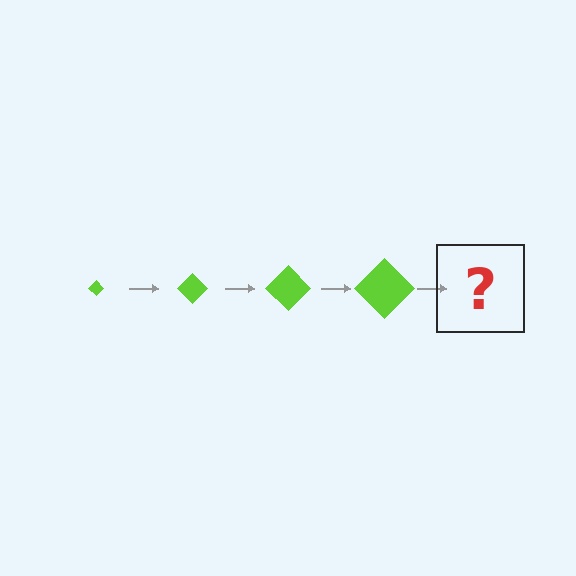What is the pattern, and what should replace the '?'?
The pattern is that the diamond gets progressively larger each step. The '?' should be a lime diamond, larger than the previous one.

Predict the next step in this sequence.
The next step is a lime diamond, larger than the previous one.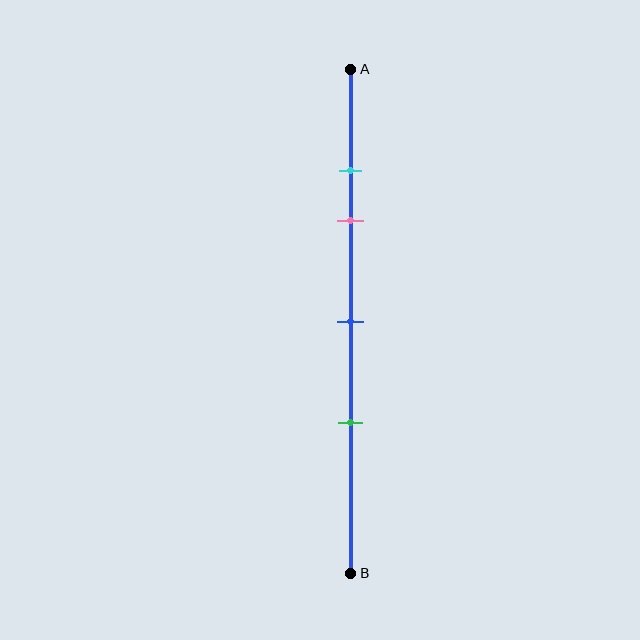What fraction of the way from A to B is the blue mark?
The blue mark is approximately 50% (0.5) of the way from A to B.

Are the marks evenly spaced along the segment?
No, the marks are not evenly spaced.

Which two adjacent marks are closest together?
The cyan and pink marks are the closest adjacent pair.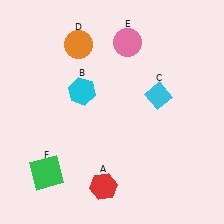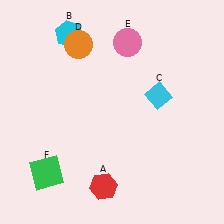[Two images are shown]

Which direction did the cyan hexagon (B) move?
The cyan hexagon (B) moved up.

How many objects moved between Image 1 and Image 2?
1 object moved between the two images.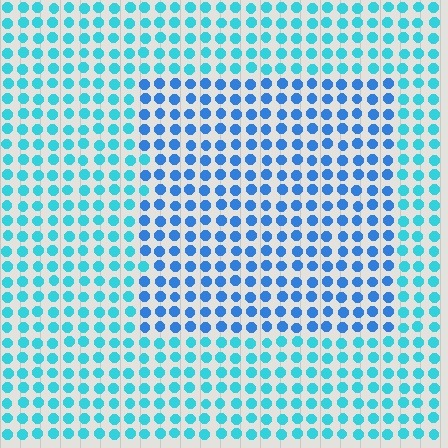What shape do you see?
I see a rectangle.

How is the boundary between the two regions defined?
The boundary is defined purely by a slight shift in hue (about 29 degrees). Spacing, size, and orientation are identical on both sides.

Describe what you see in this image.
The image is filled with small cyan elements in a uniform arrangement. A rectangle-shaped region is visible where the elements are tinted to a slightly different hue, forming a subtle color boundary.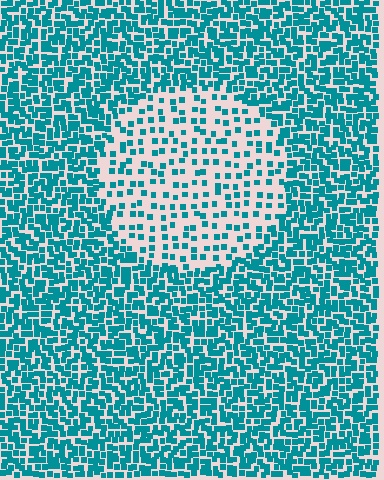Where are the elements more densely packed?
The elements are more densely packed outside the circle boundary.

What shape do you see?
I see a circle.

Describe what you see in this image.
The image contains small teal elements arranged at two different densities. A circle-shaped region is visible where the elements are less densely packed than the surrounding area.